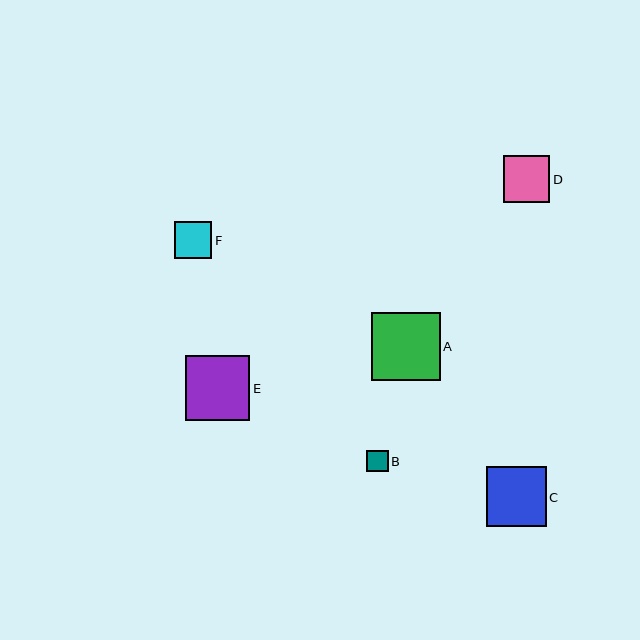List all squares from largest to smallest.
From largest to smallest: A, E, C, D, F, B.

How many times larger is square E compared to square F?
Square E is approximately 1.7 times the size of square F.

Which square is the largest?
Square A is the largest with a size of approximately 69 pixels.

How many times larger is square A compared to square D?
Square A is approximately 1.5 times the size of square D.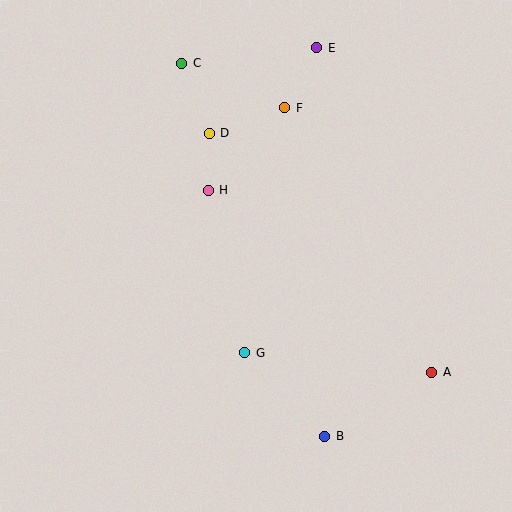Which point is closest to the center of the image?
Point H at (208, 190) is closest to the center.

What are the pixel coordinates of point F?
Point F is at (285, 108).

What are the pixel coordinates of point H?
Point H is at (208, 190).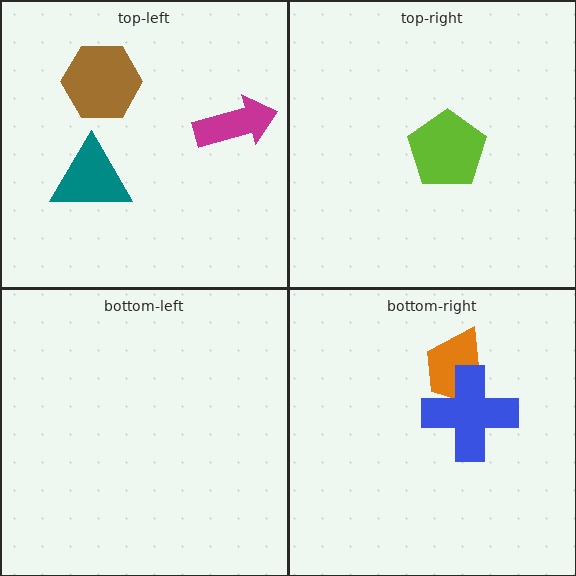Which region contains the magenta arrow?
The top-left region.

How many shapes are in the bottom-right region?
2.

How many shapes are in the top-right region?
1.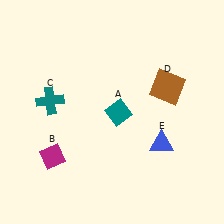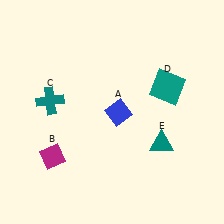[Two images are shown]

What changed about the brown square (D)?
In Image 1, D is brown. In Image 2, it changed to teal.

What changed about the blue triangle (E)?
In Image 1, E is blue. In Image 2, it changed to teal.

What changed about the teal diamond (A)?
In Image 1, A is teal. In Image 2, it changed to blue.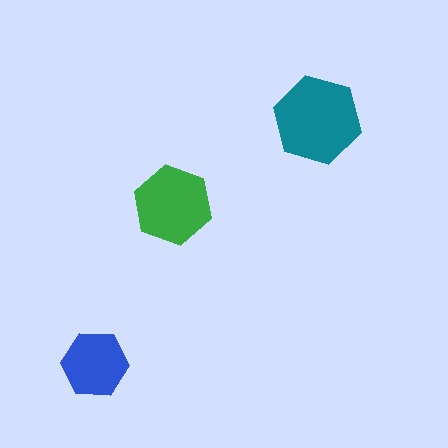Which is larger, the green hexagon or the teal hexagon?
The teal one.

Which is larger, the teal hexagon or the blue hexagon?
The teal one.